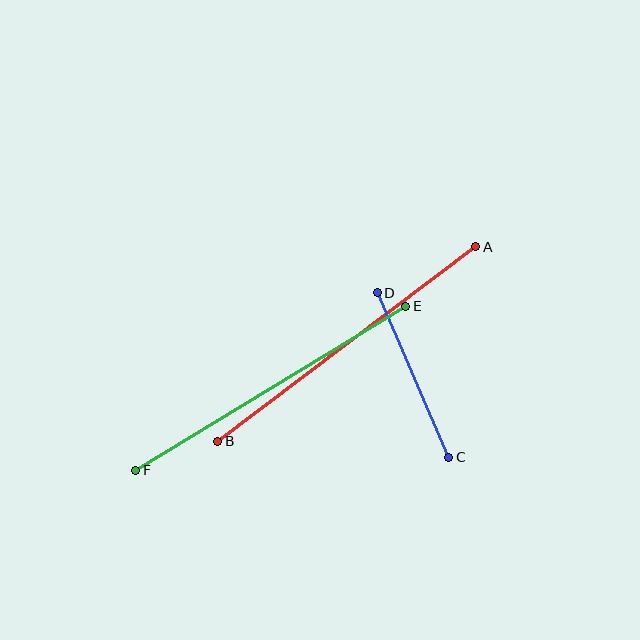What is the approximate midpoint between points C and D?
The midpoint is at approximately (413, 375) pixels.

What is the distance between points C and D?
The distance is approximately 180 pixels.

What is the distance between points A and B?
The distance is approximately 323 pixels.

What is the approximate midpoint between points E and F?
The midpoint is at approximately (271, 388) pixels.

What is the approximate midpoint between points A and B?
The midpoint is at approximately (347, 344) pixels.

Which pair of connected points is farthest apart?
Points A and B are farthest apart.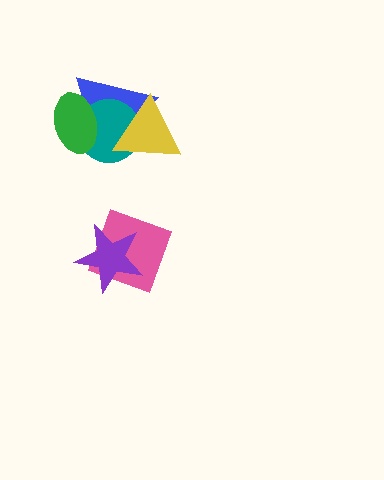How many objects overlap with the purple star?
1 object overlaps with the purple star.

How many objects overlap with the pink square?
1 object overlaps with the pink square.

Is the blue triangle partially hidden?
Yes, it is partially covered by another shape.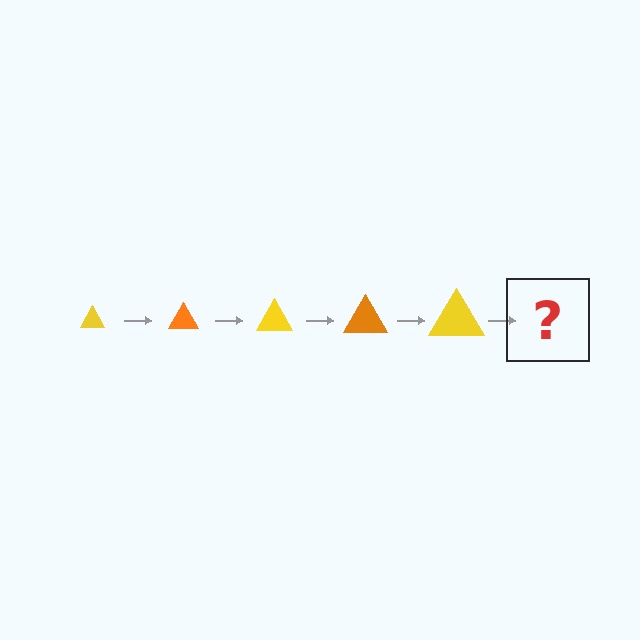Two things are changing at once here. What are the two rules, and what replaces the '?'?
The two rules are that the triangle grows larger each step and the color cycles through yellow and orange. The '?' should be an orange triangle, larger than the previous one.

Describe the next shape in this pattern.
It should be an orange triangle, larger than the previous one.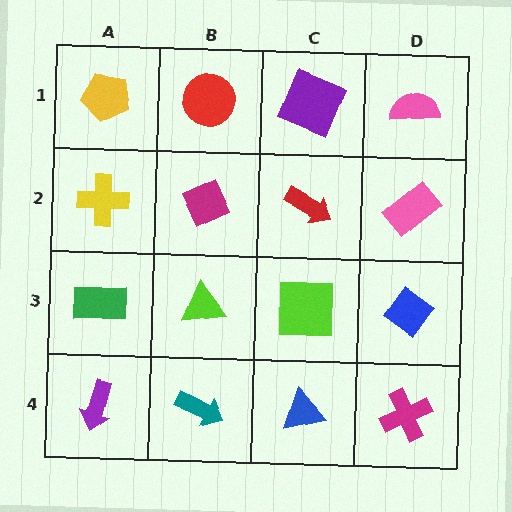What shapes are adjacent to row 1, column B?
A magenta diamond (row 2, column B), a yellow pentagon (row 1, column A), a purple square (row 1, column C).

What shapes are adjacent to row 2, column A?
A yellow pentagon (row 1, column A), a green rectangle (row 3, column A), a magenta diamond (row 2, column B).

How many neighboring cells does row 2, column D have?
3.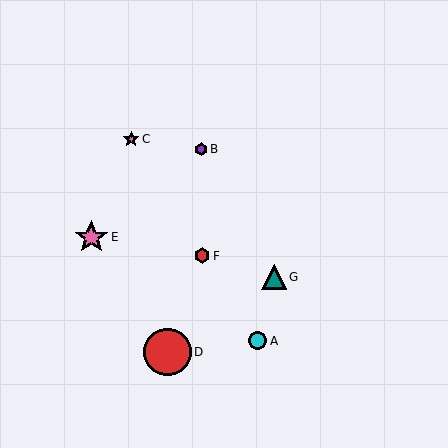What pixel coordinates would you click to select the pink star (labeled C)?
Click at (131, 139) to select the pink star C.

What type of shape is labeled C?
Shape C is a pink star.